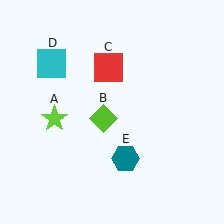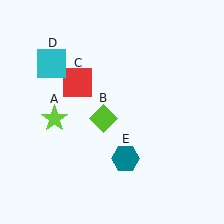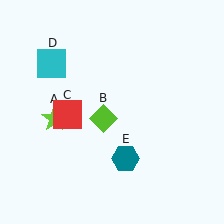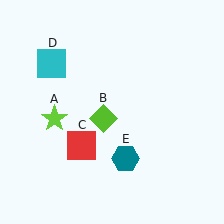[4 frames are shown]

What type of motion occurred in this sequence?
The red square (object C) rotated counterclockwise around the center of the scene.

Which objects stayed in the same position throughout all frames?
Lime star (object A) and lime diamond (object B) and cyan square (object D) and teal hexagon (object E) remained stationary.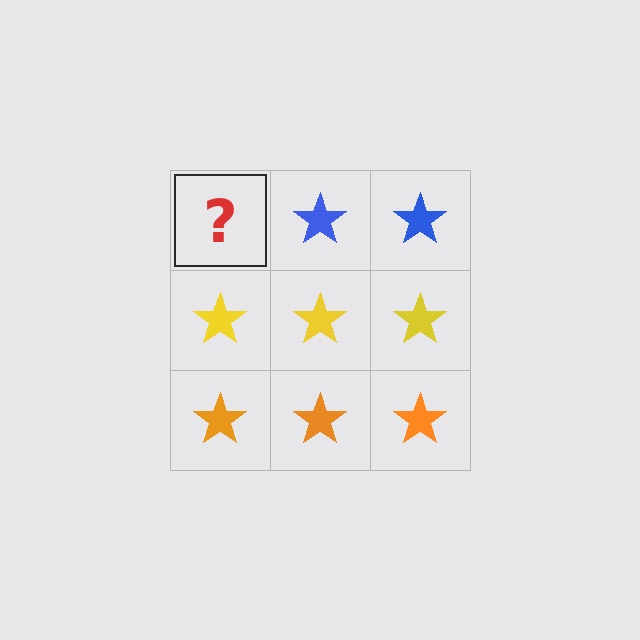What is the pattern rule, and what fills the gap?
The rule is that each row has a consistent color. The gap should be filled with a blue star.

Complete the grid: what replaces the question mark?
The question mark should be replaced with a blue star.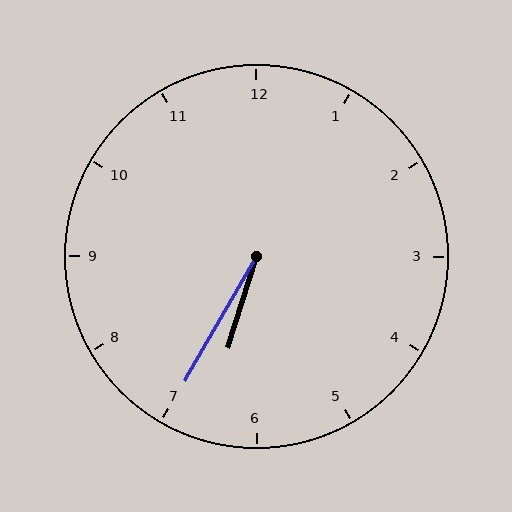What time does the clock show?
6:35.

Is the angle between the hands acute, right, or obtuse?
It is acute.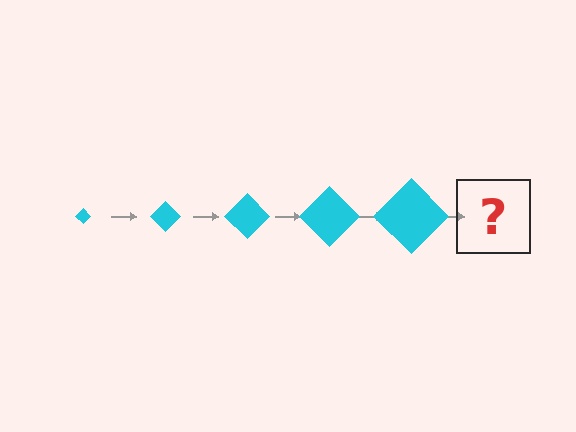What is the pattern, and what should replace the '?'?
The pattern is that the diamond gets progressively larger each step. The '?' should be a cyan diamond, larger than the previous one.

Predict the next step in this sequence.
The next step is a cyan diamond, larger than the previous one.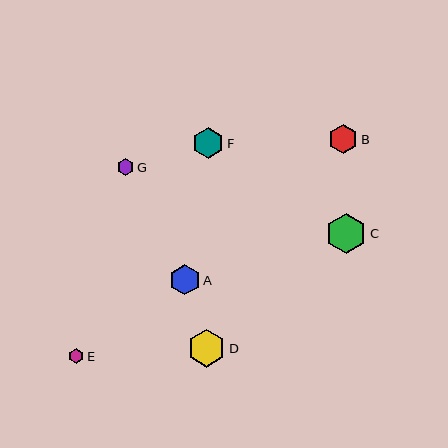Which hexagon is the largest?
Hexagon C is the largest with a size of approximately 41 pixels.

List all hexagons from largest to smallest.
From largest to smallest: C, D, F, A, B, G, E.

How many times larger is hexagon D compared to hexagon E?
Hexagon D is approximately 2.5 times the size of hexagon E.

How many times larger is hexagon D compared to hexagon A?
Hexagon D is approximately 1.3 times the size of hexagon A.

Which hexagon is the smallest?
Hexagon E is the smallest with a size of approximately 15 pixels.